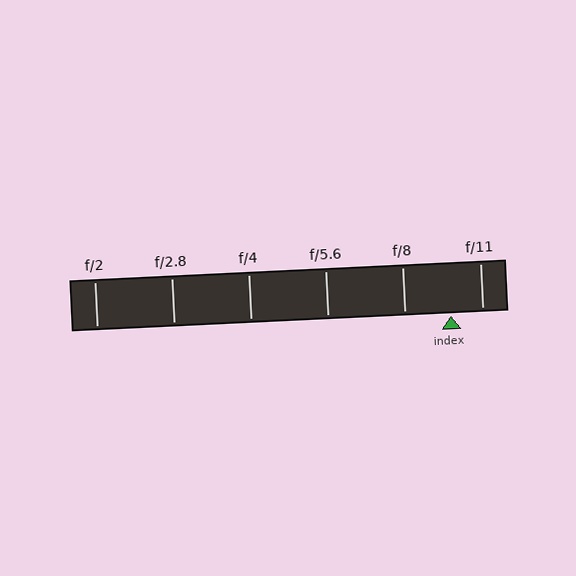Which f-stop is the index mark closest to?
The index mark is closest to f/11.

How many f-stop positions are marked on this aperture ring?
There are 6 f-stop positions marked.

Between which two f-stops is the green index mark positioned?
The index mark is between f/8 and f/11.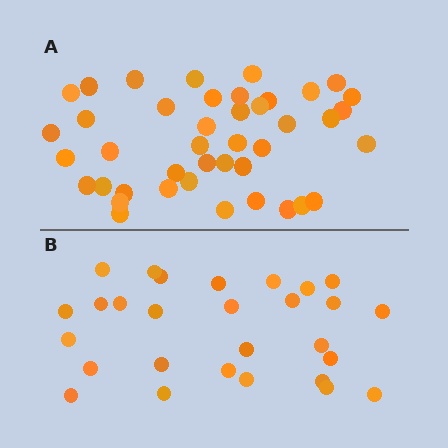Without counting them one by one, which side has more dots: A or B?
Region A (the top region) has more dots.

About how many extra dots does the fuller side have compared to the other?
Region A has approximately 15 more dots than region B.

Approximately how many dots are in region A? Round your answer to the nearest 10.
About 40 dots. (The exact count is 42, which rounds to 40.)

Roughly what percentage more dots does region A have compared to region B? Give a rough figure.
About 50% more.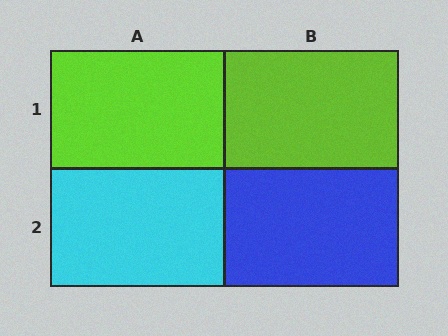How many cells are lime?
2 cells are lime.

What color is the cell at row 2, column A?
Cyan.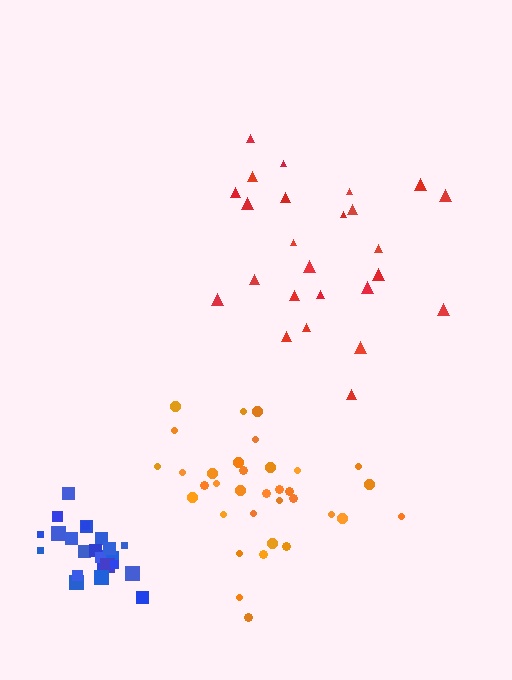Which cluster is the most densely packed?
Blue.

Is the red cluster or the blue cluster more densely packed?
Blue.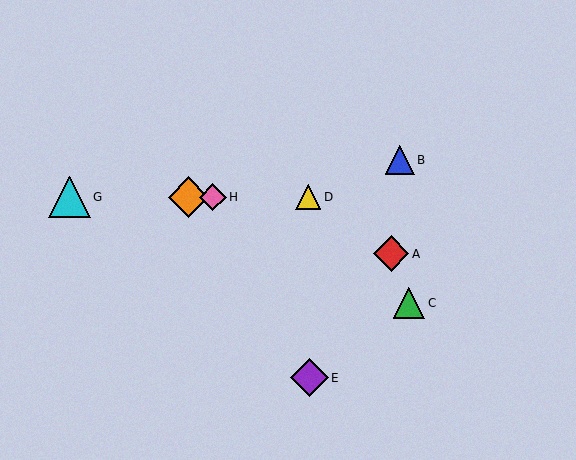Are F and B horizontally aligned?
No, F is at y≈197 and B is at y≈160.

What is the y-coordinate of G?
Object G is at y≈197.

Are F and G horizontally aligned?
Yes, both are at y≈197.